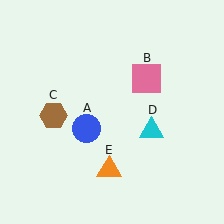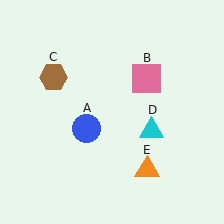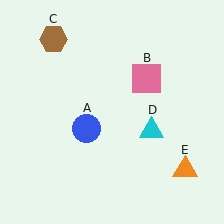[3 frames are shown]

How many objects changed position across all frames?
2 objects changed position: brown hexagon (object C), orange triangle (object E).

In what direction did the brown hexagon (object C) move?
The brown hexagon (object C) moved up.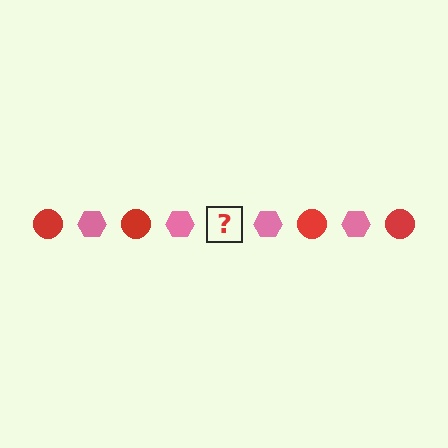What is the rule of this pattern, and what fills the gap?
The rule is that the pattern alternates between red circle and pink hexagon. The gap should be filled with a red circle.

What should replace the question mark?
The question mark should be replaced with a red circle.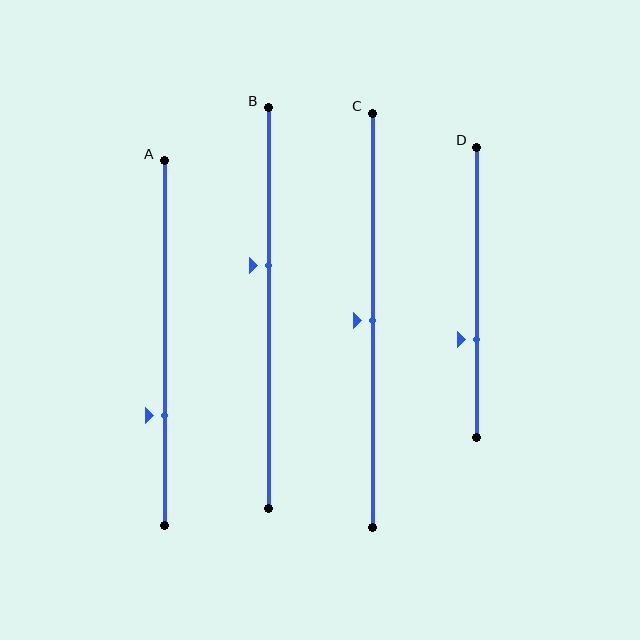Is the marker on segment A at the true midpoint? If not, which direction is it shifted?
No, the marker on segment A is shifted downward by about 20% of the segment length.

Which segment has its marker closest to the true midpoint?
Segment C has its marker closest to the true midpoint.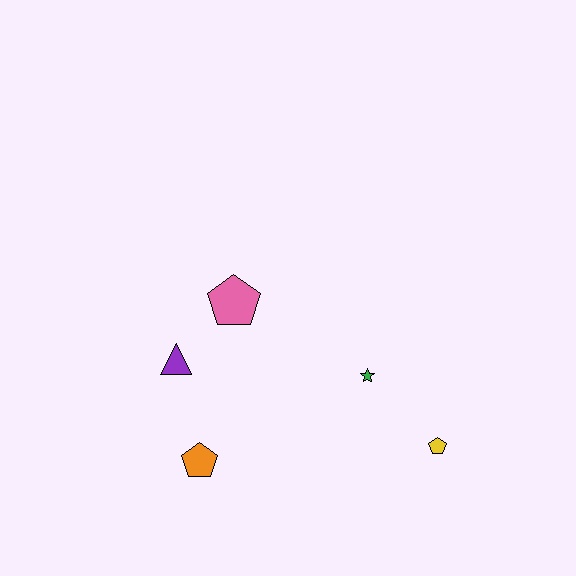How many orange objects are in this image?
There is 1 orange object.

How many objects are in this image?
There are 5 objects.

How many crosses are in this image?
There are no crosses.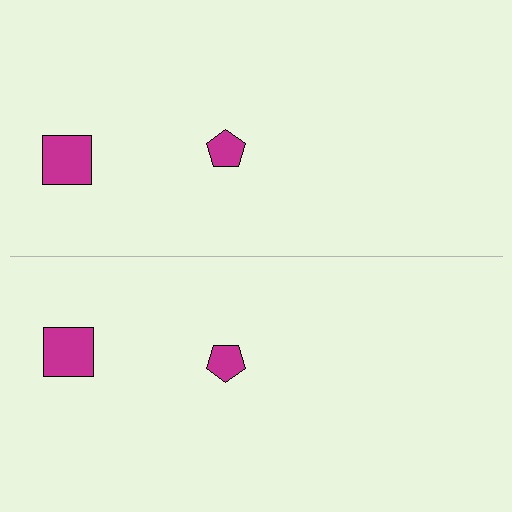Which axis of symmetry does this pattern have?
The pattern has a horizontal axis of symmetry running through the center of the image.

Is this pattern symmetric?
Yes, this pattern has bilateral (reflection) symmetry.